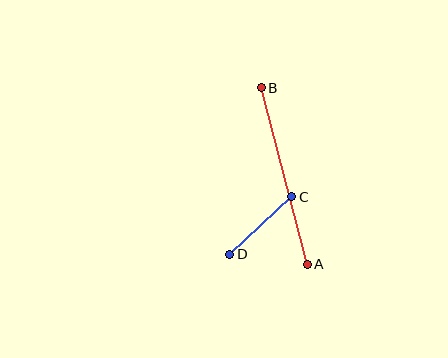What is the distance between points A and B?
The distance is approximately 182 pixels.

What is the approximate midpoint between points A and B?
The midpoint is at approximately (284, 176) pixels.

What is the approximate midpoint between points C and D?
The midpoint is at approximately (261, 226) pixels.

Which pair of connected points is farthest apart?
Points A and B are farthest apart.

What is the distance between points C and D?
The distance is approximately 85 pixels.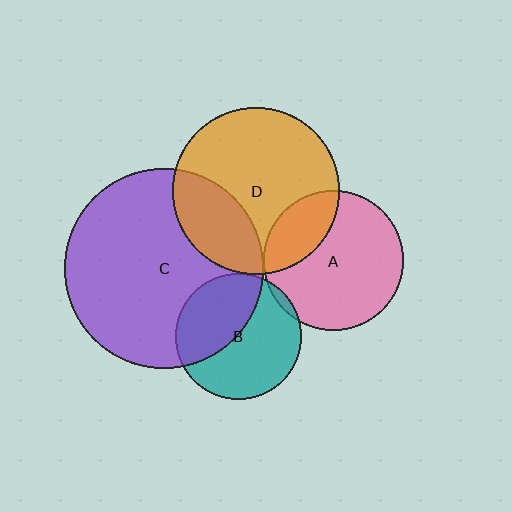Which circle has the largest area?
Circle C (purple).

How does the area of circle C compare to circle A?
Approximately 2.0 times.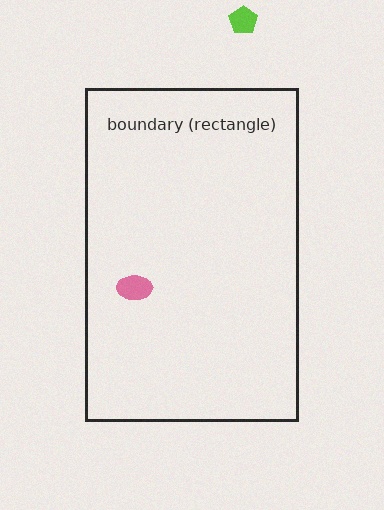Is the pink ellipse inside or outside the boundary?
Inside.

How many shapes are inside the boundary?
1 inside, 1 outside.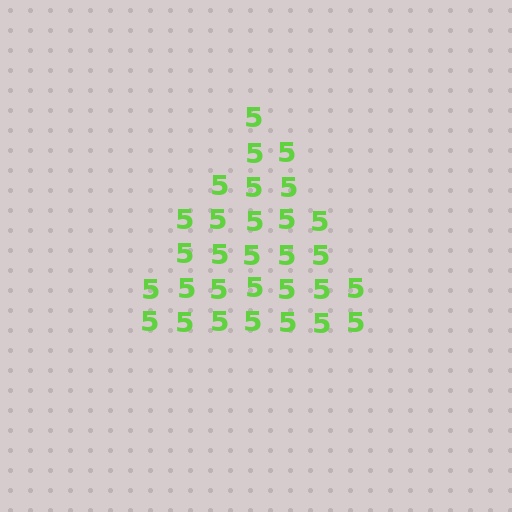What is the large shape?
The large shape is a triangle.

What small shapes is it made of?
It is made of small digit 5's.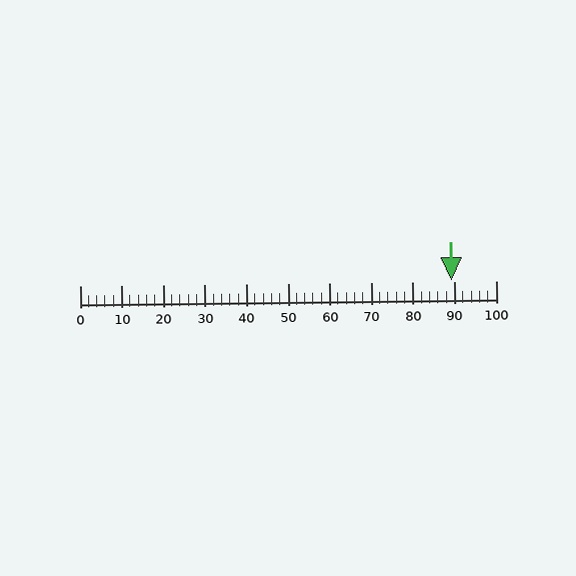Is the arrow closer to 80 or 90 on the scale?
The arrow is closer to 90.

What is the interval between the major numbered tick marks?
The major tick marks are spaced 10 units apart.